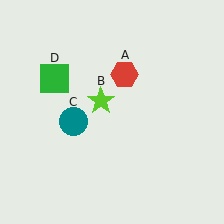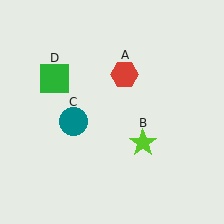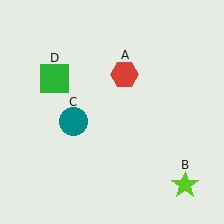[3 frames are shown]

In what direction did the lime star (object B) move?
The lime star (object B) moved down and to the right.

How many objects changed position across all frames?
1 object changed position: lime star (object B).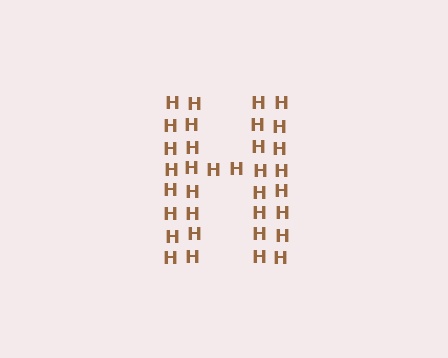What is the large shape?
The large shape is the letter H.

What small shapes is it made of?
It is made of small letter H's.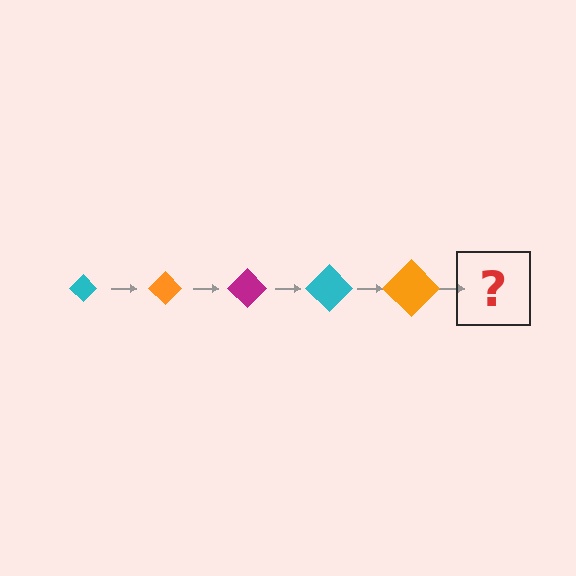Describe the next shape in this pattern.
It should be a magenta diamond, larger than the previous one.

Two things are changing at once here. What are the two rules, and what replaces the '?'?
The two rules are that the diamond grows larger each step and the color cycles through cyan, orange, and magenta. The '?' should be a magenta diamond, larger than the previous one.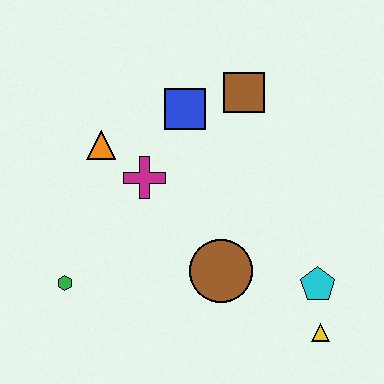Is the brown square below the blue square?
No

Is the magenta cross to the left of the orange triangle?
No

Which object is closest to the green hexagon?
The magenta cross is closest to the green hexagon.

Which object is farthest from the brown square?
The green hexagon is farthest from the brown square.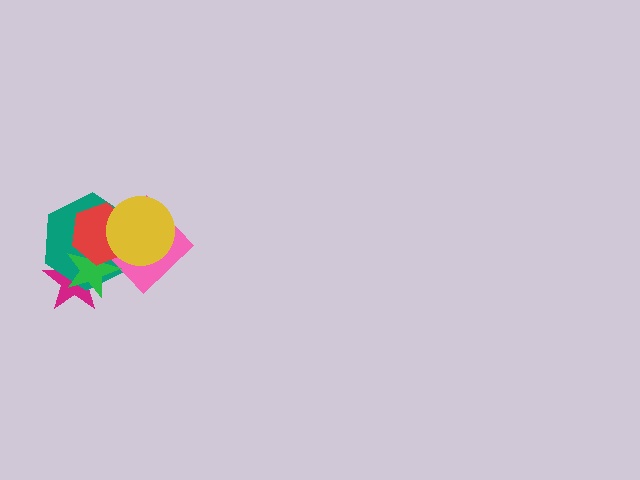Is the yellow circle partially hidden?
No, no other shape covers it.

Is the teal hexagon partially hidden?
Yes, it is partially covered by another shape.